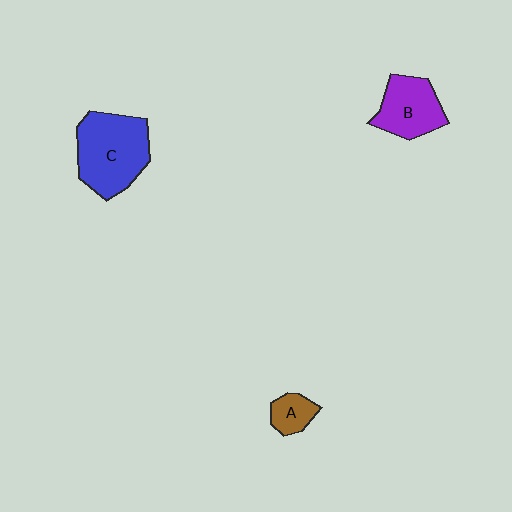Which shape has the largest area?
Shape C (blue).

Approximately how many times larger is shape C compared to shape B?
Approximately 1.5 times.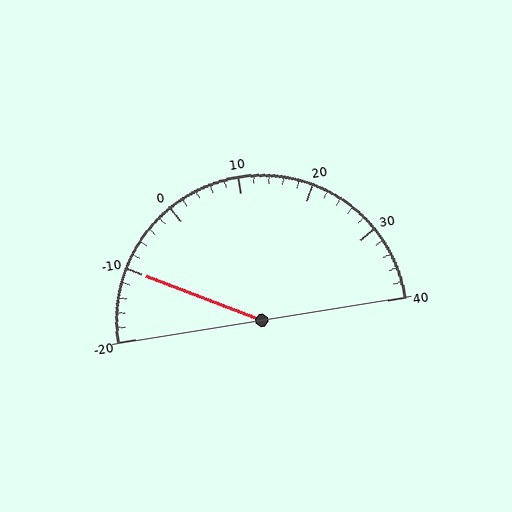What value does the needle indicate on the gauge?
The needle indicates approximately -10.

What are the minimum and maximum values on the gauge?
The gauge ranges from -20 to 40.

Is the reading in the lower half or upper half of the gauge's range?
The reading is in the lower half of the range (-20 to 40).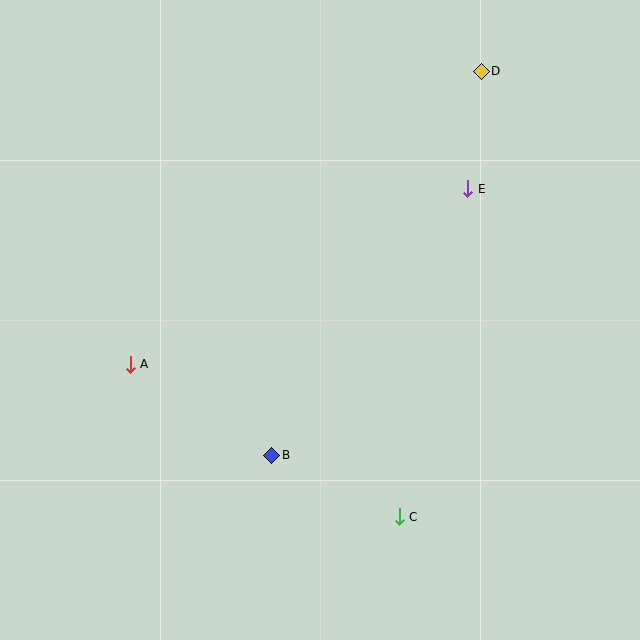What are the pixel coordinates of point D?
Point D is at (481, 71).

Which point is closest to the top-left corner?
Point A is closest to the top-left corner.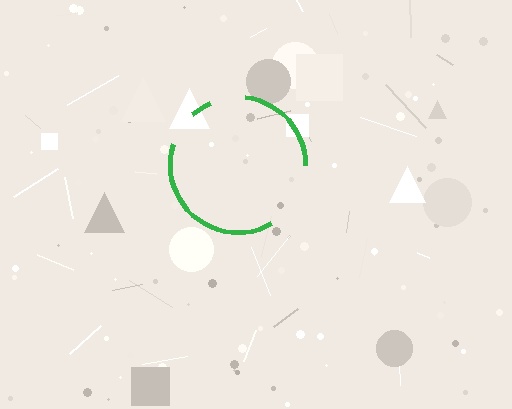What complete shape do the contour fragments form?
The contour fragments form a circle.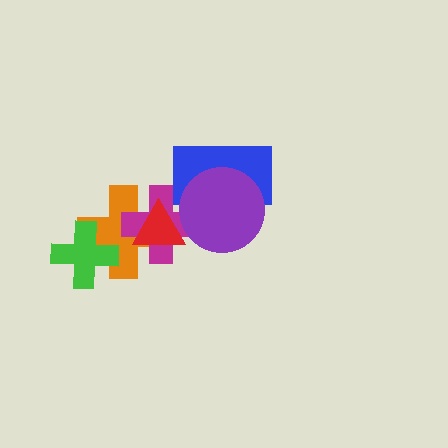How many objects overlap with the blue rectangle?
2 objects overlap with the blue rectangle.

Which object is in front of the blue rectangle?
The purple circle is in front of the blue rectangle.